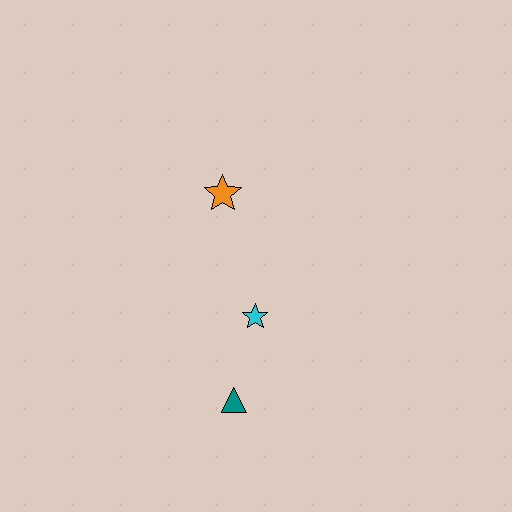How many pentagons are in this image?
There are no pentagons.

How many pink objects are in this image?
There are no pink objects.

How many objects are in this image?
There are 3 objects.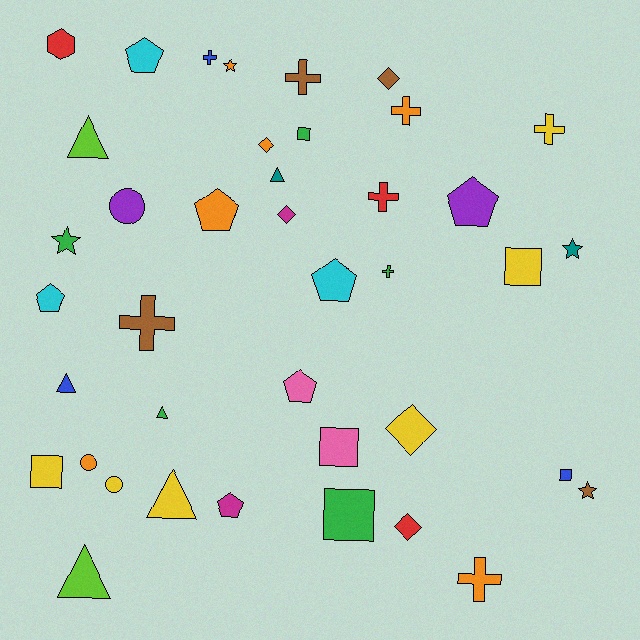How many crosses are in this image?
There are 8 crosses.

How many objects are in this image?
There are 40 objects.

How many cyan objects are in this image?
There are 3 cyan objects.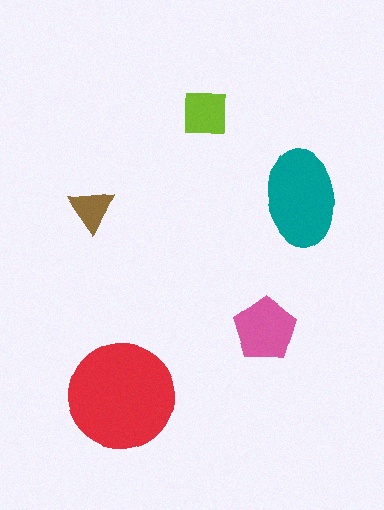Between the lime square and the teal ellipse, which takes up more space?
The teal ellipse.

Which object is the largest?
The red circle.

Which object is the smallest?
The brown triangle.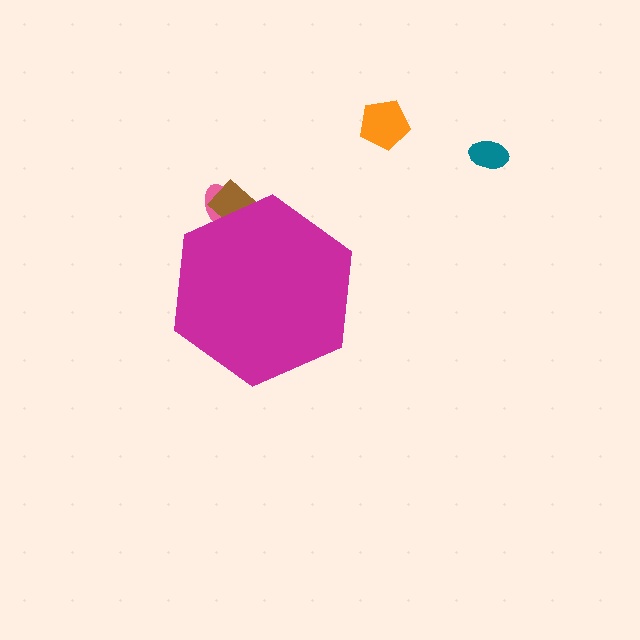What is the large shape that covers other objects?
A magenta hexagon.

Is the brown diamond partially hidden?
Yes, the brown diamond is partially hidden behind the magenta hexagon.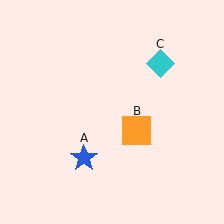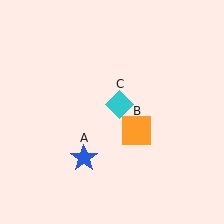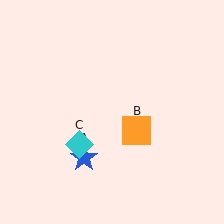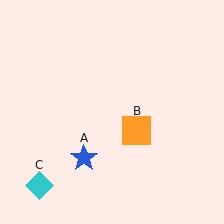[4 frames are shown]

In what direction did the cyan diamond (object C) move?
The cyan diamond (object C) moved down and to the left.